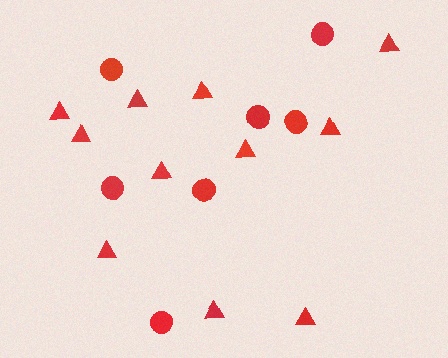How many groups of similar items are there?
There are 2 groups: one group of circles (7) and one group of triangles (11).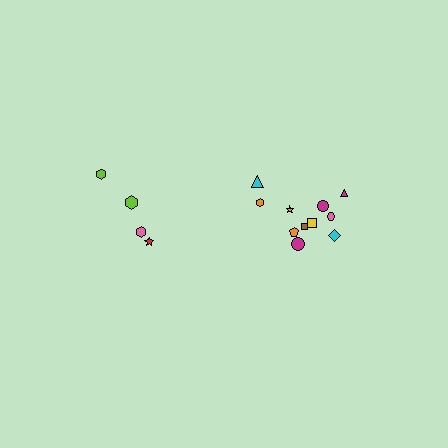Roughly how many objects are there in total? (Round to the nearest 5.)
Roughly 15 objects in total.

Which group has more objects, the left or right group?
The right group.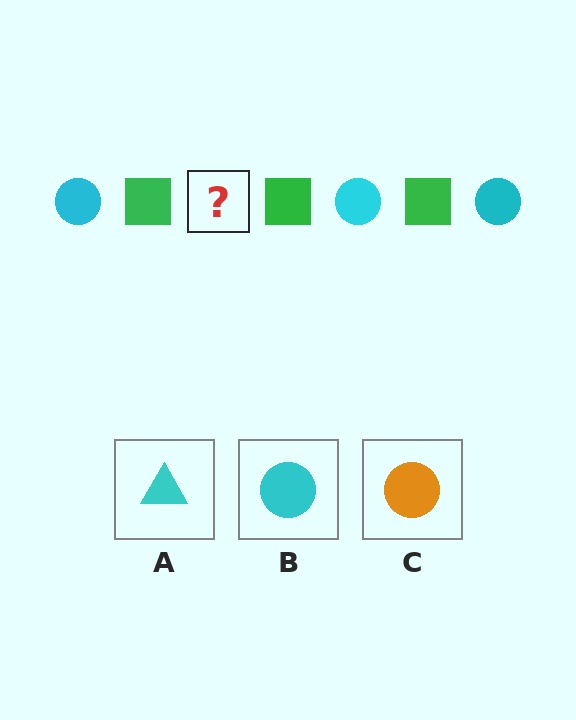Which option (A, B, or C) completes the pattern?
B.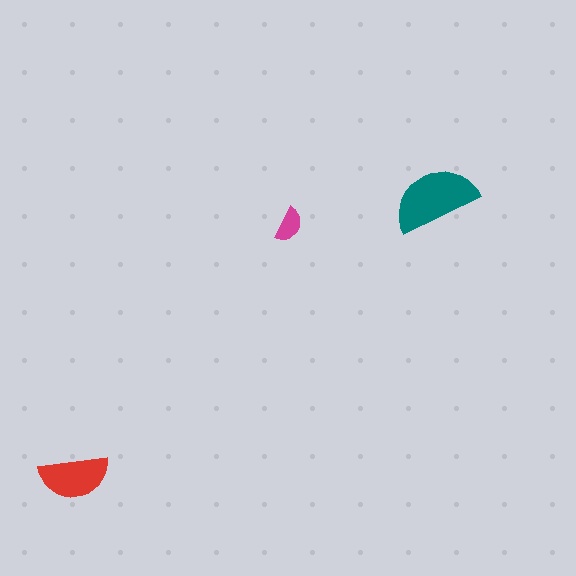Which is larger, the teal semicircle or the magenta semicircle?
The teal one.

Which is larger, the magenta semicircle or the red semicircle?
The red one.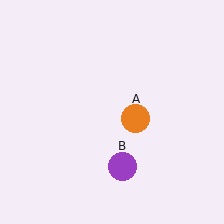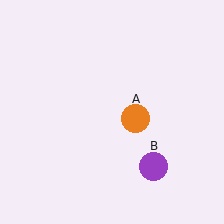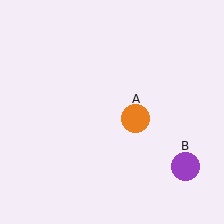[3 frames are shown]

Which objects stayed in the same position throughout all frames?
Orange circle (object A) remained stationary.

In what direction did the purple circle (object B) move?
The purple circle (object B) moved right.